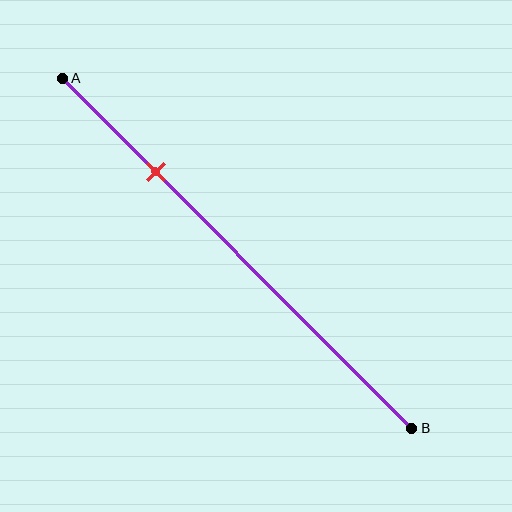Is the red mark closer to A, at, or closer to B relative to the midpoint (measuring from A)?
The red mark is closer to point A than the midpoint of segment AB.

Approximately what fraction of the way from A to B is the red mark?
The red mark is approximately 25% of the way from A to B.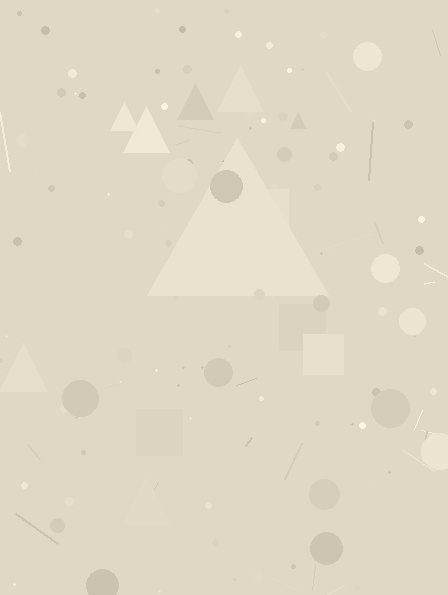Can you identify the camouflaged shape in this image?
The camouflaged shape is a triangle.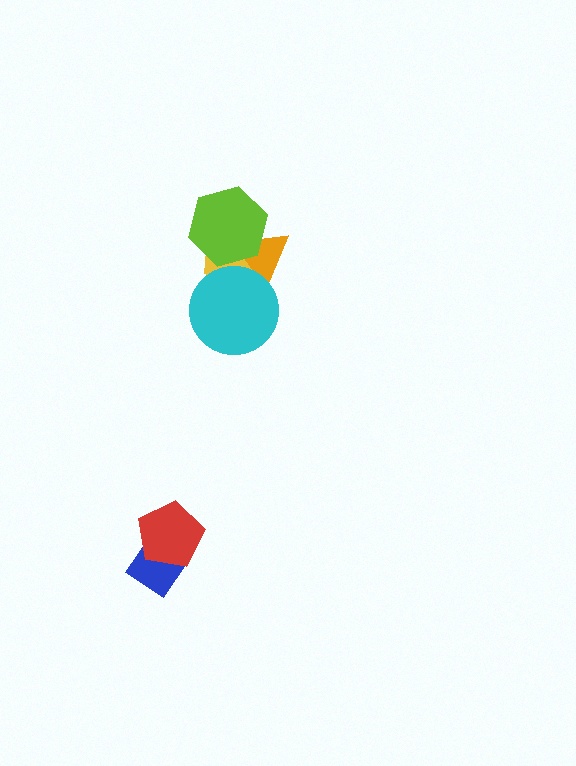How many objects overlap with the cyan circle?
2 objects overlap with the cyan circle.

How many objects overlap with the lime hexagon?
2 objects overlap with the lime hexagon.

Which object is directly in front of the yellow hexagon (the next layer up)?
The orange triangle is directly in front of the yellow hexagon.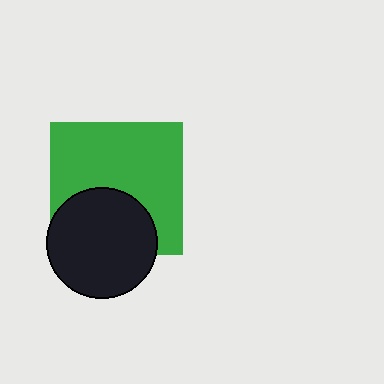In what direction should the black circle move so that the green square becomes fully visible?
The black circle should move down. That is the shortest direction to clear the overlap and leave the green square fully visible.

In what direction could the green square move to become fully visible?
The green square could move up. That would shift it out from behind the black circle entirely.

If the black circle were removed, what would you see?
You would see the complete green square.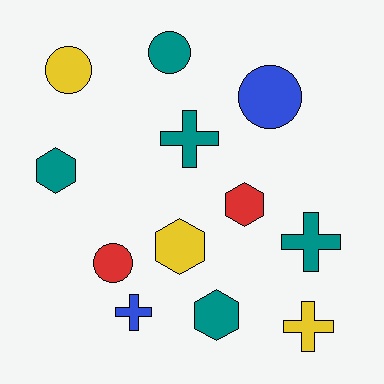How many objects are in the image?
There are 12 objects.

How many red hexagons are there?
There is 1 red hexagon.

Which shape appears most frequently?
Cross, with 4 objects.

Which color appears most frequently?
Teal, with 5 objects.